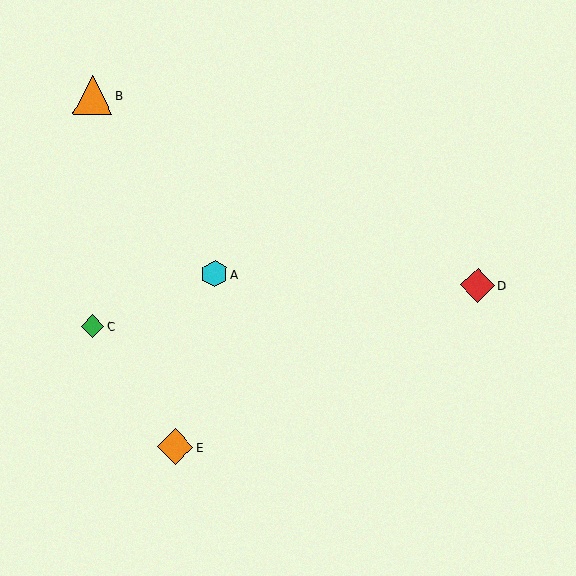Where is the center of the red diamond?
The center of the red diamond is at (477, 286).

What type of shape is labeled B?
Shape B is an orange triangle.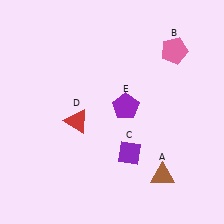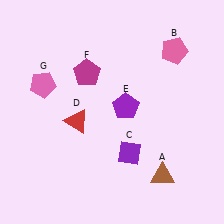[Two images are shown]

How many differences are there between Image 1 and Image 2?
There are 2 differences between the two images.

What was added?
A magenta pentagon (F), a pink pentagon (G) were added in Image 2.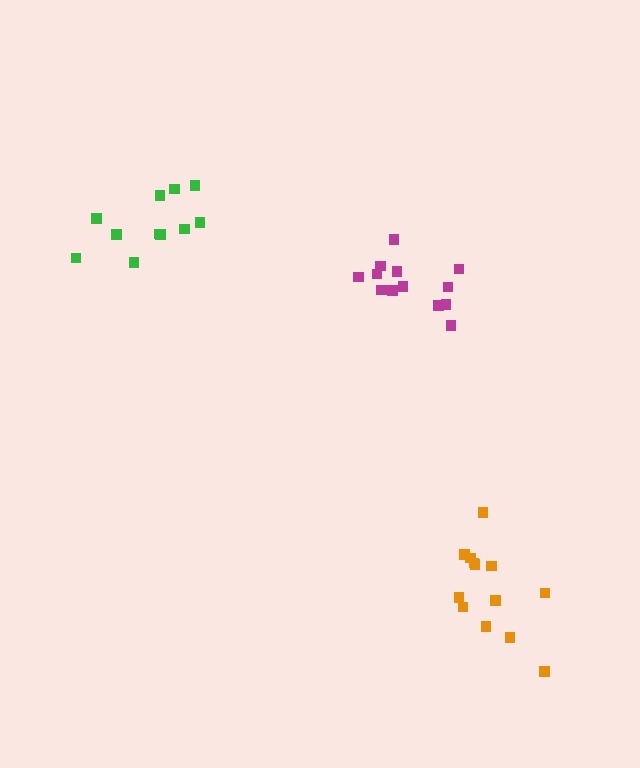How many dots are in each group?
Group 1: 13 dots, Group 2: 11 dots, Group 3: 13 dots (37 total).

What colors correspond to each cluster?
The clusters are colored: orange, green, magenta.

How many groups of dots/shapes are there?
There are 3 groups.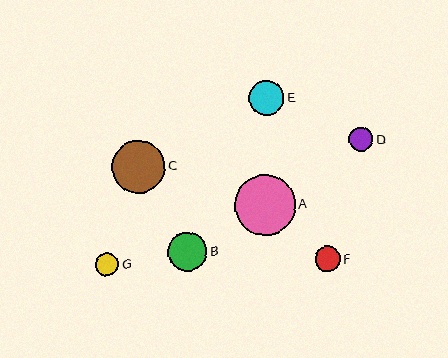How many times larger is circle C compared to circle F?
Circle C is approximately 2.1 times the size of circle F.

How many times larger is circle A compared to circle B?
Circle A is approximately 1.6 times the size of circle B.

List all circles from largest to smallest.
From largest to smallest: A, C, B, E, F, D, G.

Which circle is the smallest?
Circle G is the smallest with a size of approximately 23 pixels.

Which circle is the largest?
Circle A is the largest with a size of approximately 61 pixels.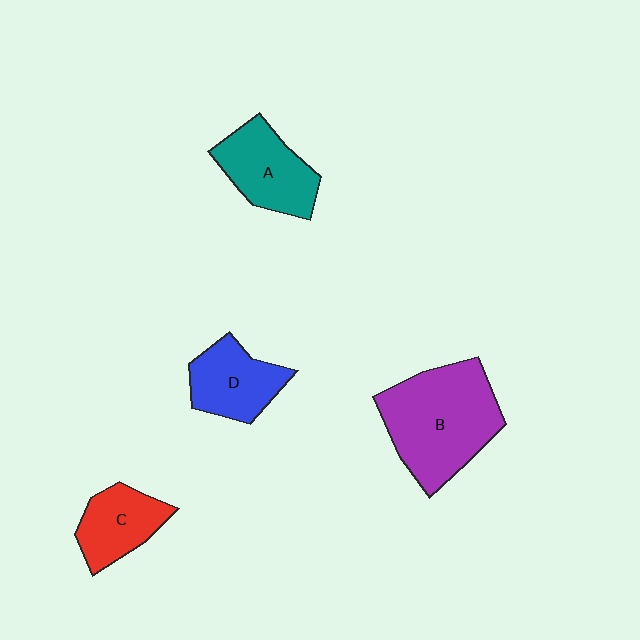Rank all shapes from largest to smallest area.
From largest to smallest: B (purple), A (teal), D (blue), C (red).